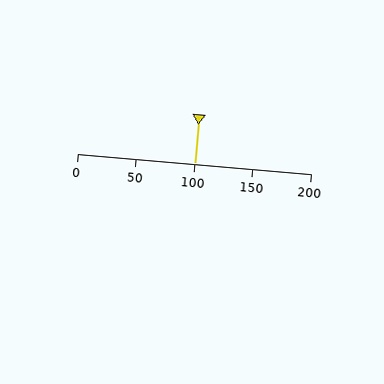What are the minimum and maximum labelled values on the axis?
The axis runs from 0 to 200.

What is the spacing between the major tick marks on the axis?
The major ticks are spaced 50 apart.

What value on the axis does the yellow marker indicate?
The marker indicates approximately 100.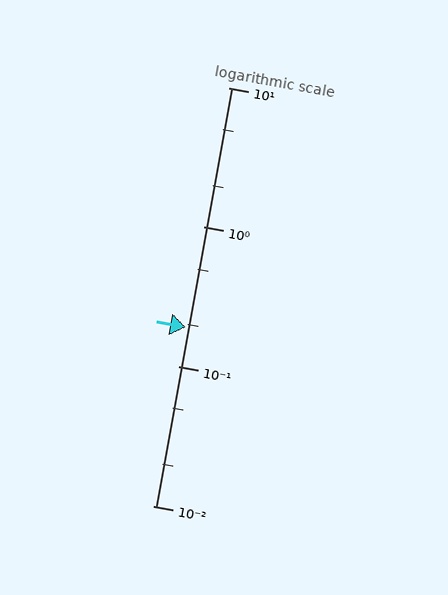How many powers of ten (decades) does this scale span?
The scale spans 3 decades, from 0.01 to 10.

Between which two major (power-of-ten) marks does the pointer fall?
The pointer is between 0.1 and 1.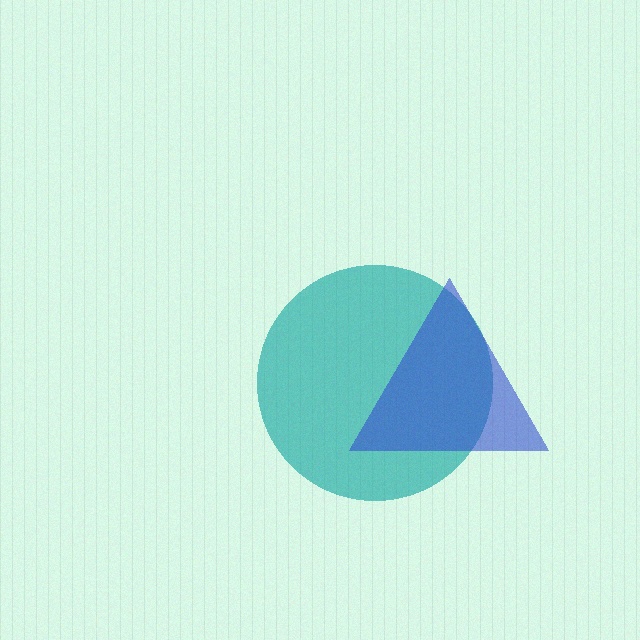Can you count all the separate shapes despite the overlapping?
Yes, there are 2 separate shapes.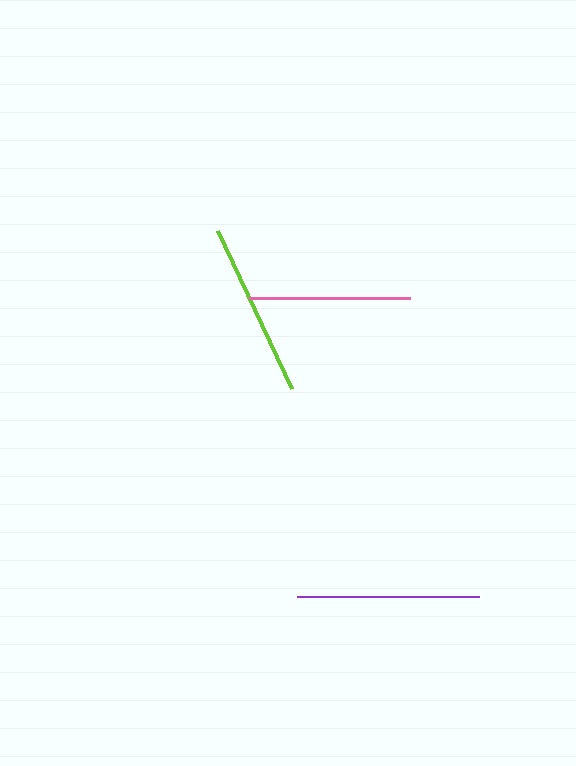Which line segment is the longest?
The purple line is the longest at approximately 182 pixels.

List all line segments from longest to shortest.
From longest to shortest: purple, lime, pink.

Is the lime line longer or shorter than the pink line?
The lime line is longer than the pink line.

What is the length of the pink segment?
The pink segment is approximately 161 pixels long.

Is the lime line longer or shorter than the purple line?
The purple line is longer than the lime line.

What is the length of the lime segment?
The lime segment is approximately 176 pixels long.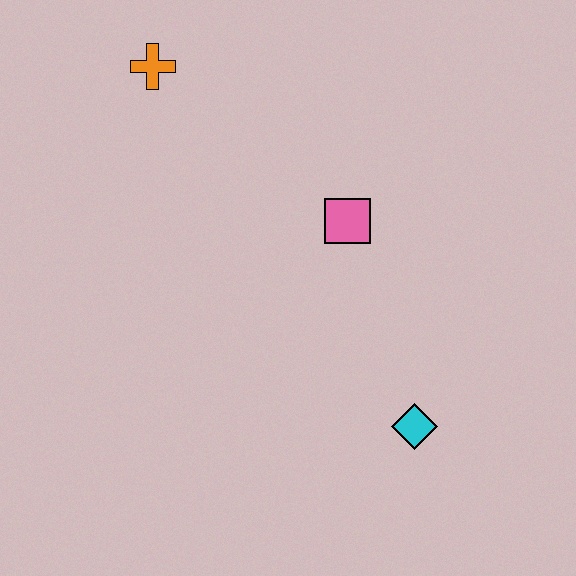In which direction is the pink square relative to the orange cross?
The pink square is to the right of the orange cross.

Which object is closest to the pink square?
The cyan diamond is closest to the pink square.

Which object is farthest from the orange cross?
The cyan diamond is farthest from the orange cross.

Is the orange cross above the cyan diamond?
Yes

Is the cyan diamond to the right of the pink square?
Yes